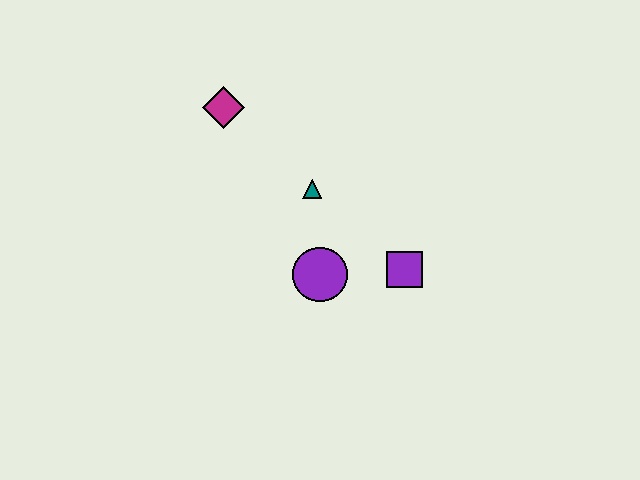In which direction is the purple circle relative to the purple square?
The purple circle is to the left of the purple square.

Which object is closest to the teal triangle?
The purple circle is closest to the teal triangle.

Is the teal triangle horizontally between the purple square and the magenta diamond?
Yes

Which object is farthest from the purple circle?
The magenta diamond is farthest from the purple circle.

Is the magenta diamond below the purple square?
No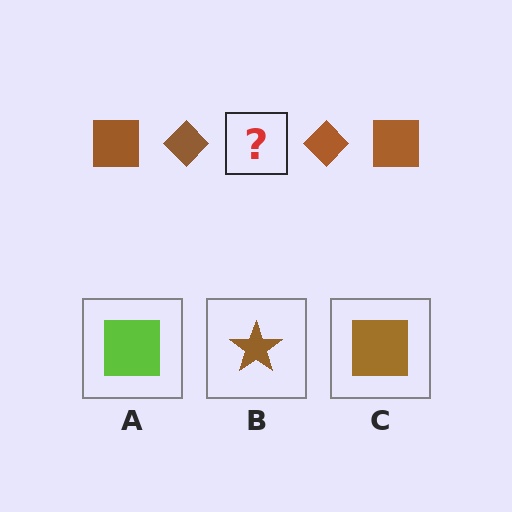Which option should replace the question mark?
Option C.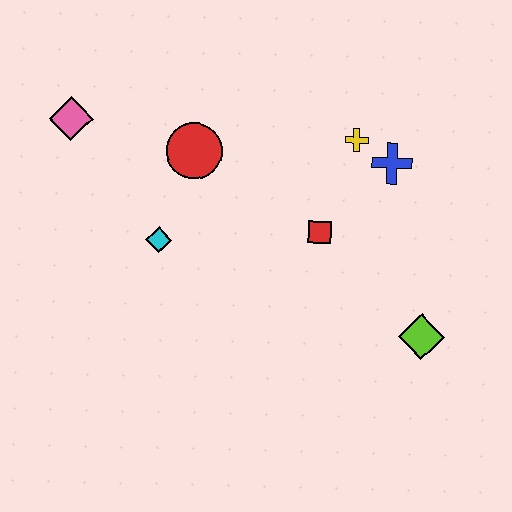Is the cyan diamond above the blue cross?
No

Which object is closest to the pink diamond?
The red circle is closest to the pink diamond.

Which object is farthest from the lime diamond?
The pink diamond is farthest from the lime diamond.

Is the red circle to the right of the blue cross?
No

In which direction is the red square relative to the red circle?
The red square is to the right of the red circle.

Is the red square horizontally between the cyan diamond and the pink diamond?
No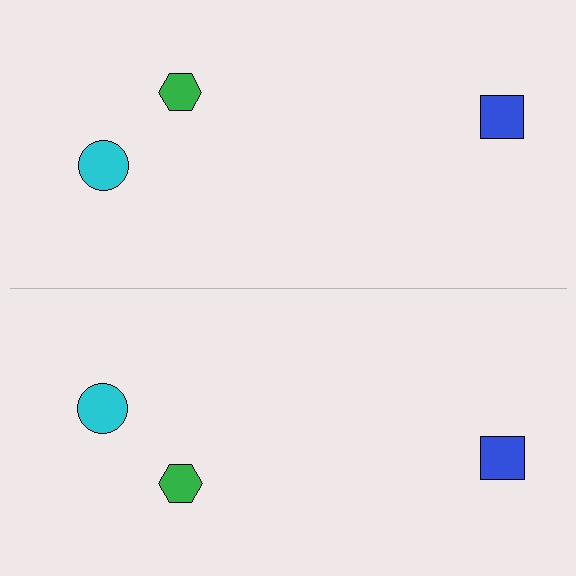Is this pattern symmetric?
Yes, this pattern has bilateral (reflection) symmetry.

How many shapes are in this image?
There are 6 shapes in this image.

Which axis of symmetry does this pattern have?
The pattern has a horizontal axis of symmetry running through the center of the image.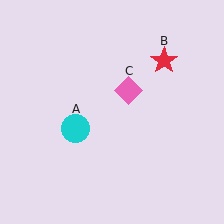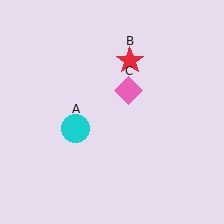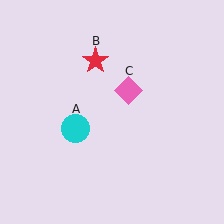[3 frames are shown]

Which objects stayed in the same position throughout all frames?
Cyan circle (object A) and pink diamond (object C) remained stationary.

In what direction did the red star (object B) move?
The red star (object B) moved left.